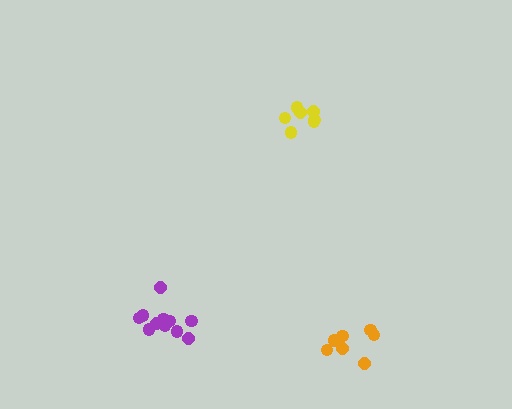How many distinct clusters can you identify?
There are 3 distinct clusters.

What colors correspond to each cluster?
The clusters are colored: yellow, purple, orange.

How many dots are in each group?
Group 1: 7 dots, Group 2: 11 dots, Group 3: 8 dots (26 total).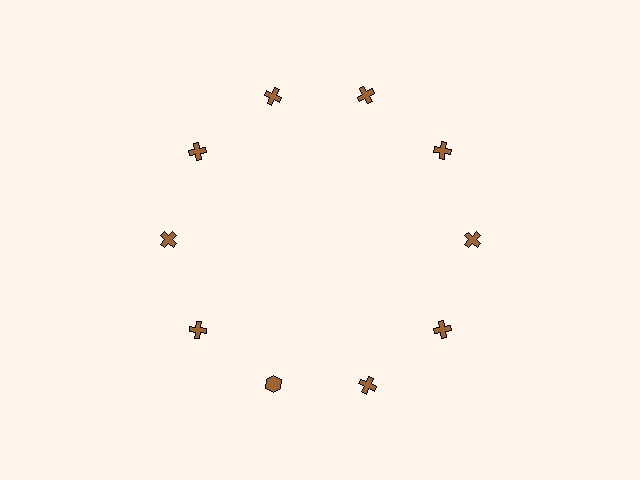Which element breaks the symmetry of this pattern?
The brown hexagon at roughly the 7 o'clock position breaks the symmetry. All other shapes are brown crosses.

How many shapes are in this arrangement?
There are 10 shapes arranged in a ring pattern.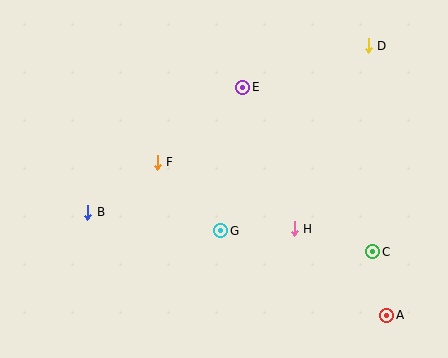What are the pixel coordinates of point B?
Point B is at (88, 212).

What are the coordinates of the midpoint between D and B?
The midpoint between D and B is at (228, 129).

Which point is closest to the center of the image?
Point G at (221, 231) is closest to the center.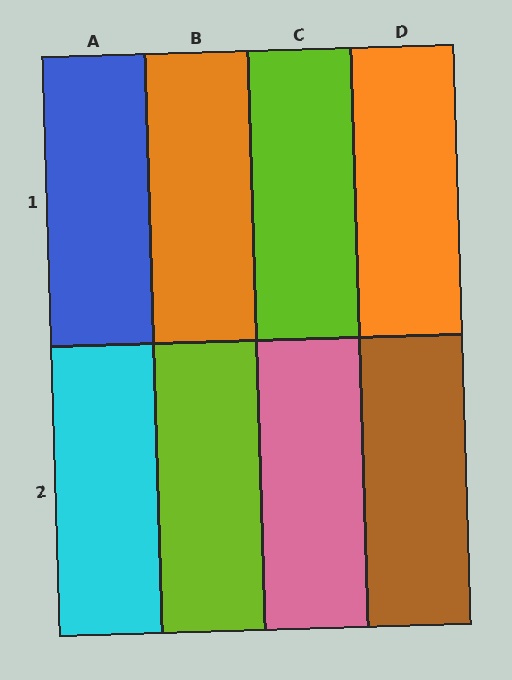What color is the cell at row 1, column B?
Orange.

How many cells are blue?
1 cell is blue.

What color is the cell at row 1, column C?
Lime.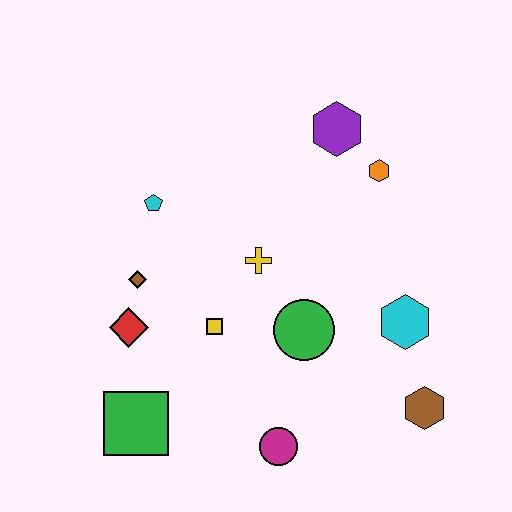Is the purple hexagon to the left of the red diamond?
No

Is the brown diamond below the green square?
No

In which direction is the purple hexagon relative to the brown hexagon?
The purple hexagon is above the brown hexagon.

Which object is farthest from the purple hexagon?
The green square is farthest from the purple hexagon.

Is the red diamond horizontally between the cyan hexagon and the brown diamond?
No